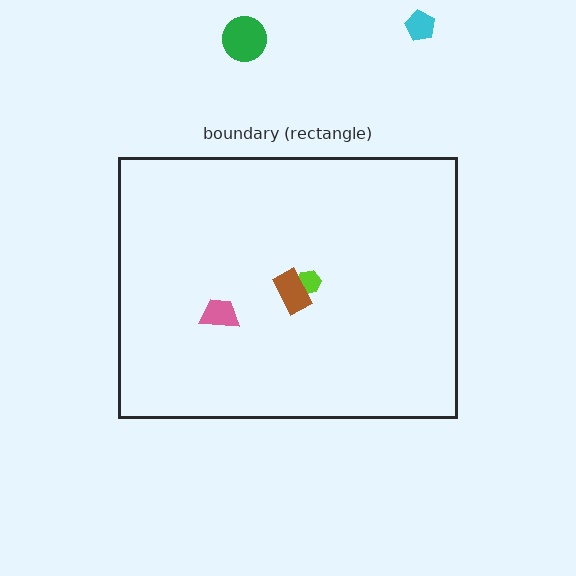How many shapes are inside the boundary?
3 inside, 2 outside.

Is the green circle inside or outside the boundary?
Outside.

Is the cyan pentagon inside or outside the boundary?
Outside.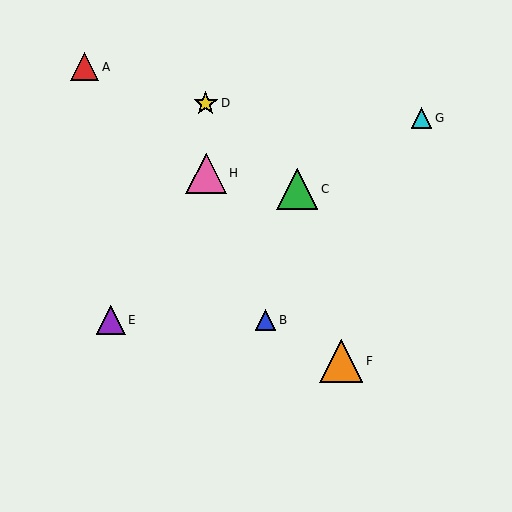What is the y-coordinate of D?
Object D is at y≈103.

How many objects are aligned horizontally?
2 objects (B, E) are aligned horizontally.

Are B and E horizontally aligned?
Yes, both are at y≈320.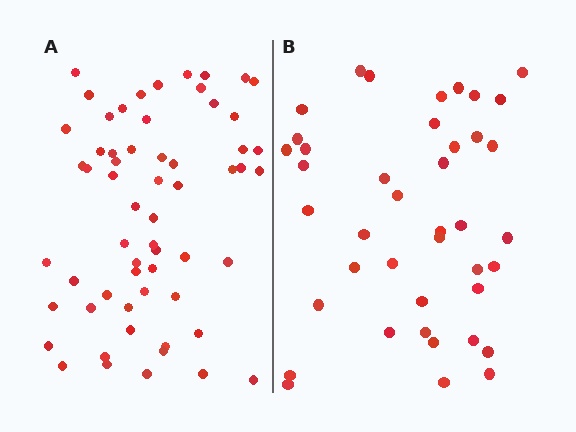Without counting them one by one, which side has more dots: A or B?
Region A (the left region) has more dots.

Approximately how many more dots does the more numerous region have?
Region A has approximately 20 more dots than region B.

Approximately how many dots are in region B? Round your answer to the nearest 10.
About 40 dots. (The exact count is 41, which rounds to 40.)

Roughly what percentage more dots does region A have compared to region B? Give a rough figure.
About 45% more.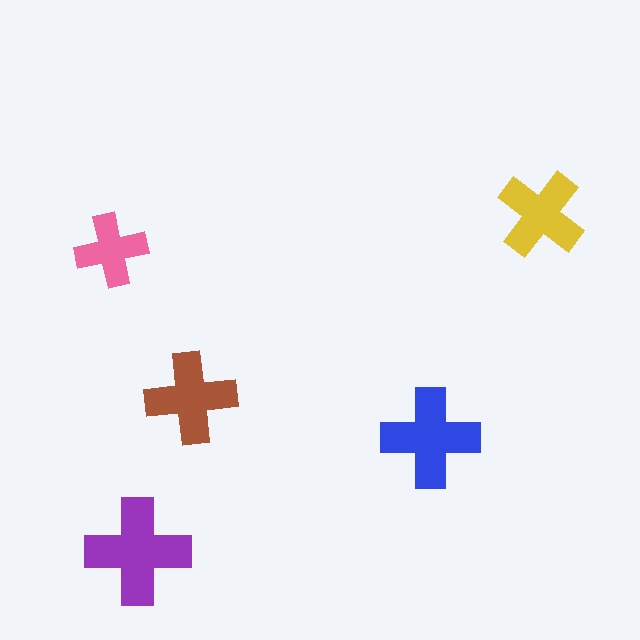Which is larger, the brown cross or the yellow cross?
The brown one.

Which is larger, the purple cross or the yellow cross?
The purple one.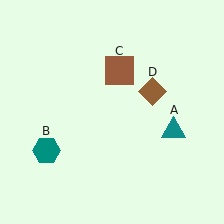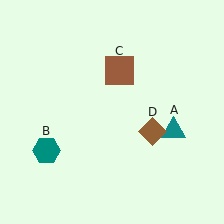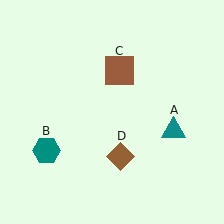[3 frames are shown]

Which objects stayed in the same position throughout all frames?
Teal triangle (object A) and teal hexagon (object B) and brown square (object C) remained stationary.